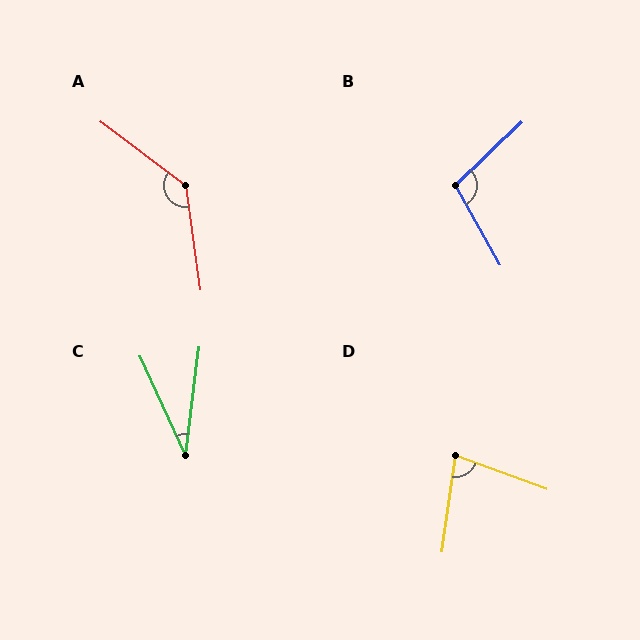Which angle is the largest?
A, at approximately 135 degrees.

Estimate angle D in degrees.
Approximately 78 degrees.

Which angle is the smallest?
C, at approximately 32 degrees.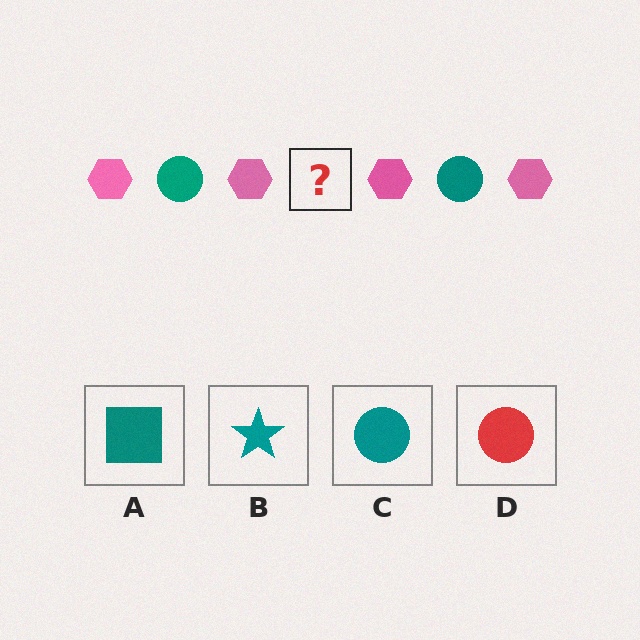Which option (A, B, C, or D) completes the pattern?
C.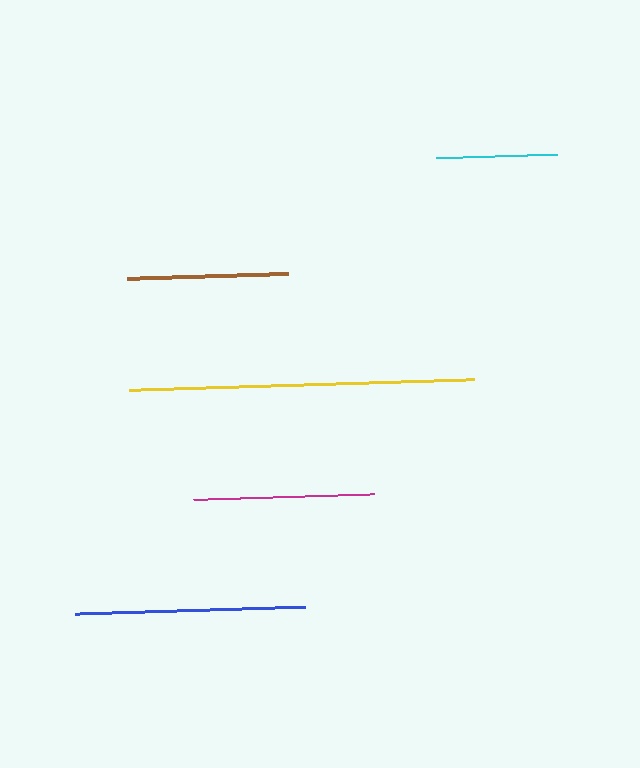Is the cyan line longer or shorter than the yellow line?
The yellow line is longer than the cyan line.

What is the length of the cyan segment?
The cyan segment is approximately 121 pixels long.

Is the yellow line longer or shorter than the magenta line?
The yellow line is longer than the magenta line.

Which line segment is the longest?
The yellow line is the longest at approximately 345 pixels.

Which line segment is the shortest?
The cyan line is the shortest at approximately 121 pixels.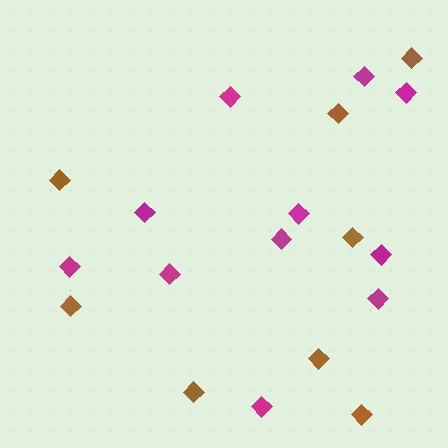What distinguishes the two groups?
There are 2 groups: one group of magenta diamonds (11) and one group of brown diamonds (8).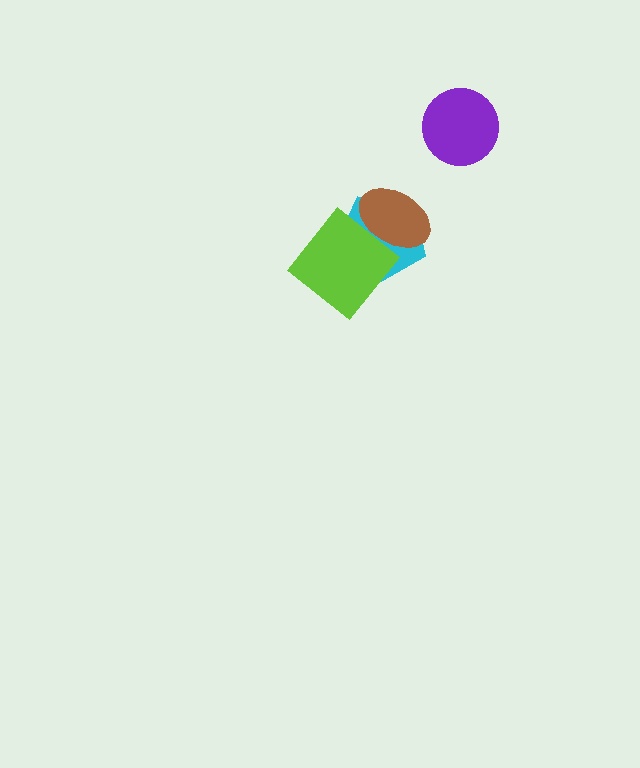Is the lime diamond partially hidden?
No, no other shape covers it.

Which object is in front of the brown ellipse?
The lime diamond is in front of the brown ellipse.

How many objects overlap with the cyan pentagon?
2 objects overlap with the cyan pentagon.